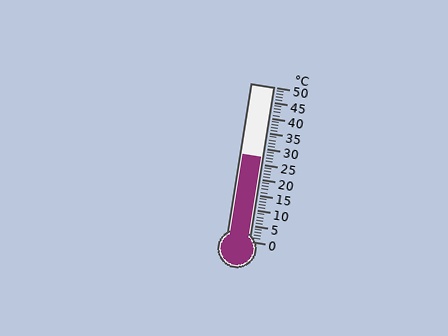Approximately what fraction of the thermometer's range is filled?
The thermometer is filled to approximately 55% of its range.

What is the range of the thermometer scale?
The thermometer scale ranges from 0°C to 50°C.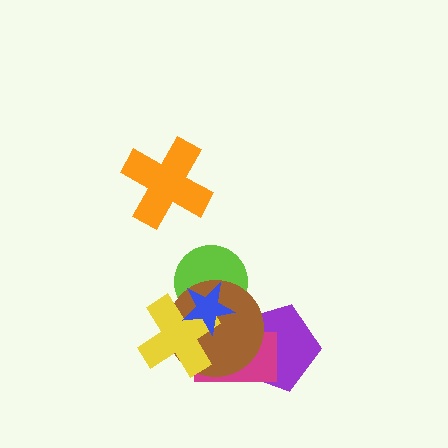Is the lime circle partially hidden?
Yes, it is partially covered by another shape.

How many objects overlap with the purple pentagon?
2 objects overlap with the purple pentagon.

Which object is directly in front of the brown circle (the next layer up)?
The yellow cross is directly in front of the brown circle.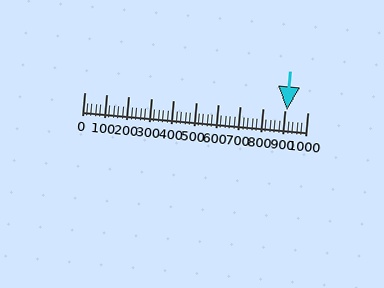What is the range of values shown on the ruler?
The ruler shows values from 0 to 1000.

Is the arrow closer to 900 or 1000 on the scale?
The arrow is closer to 900.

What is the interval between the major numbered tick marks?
The major tick marks are spaced 100 units apart.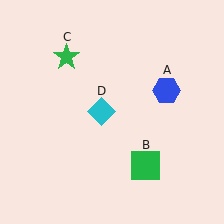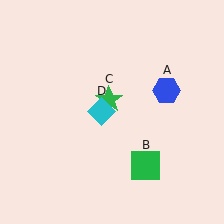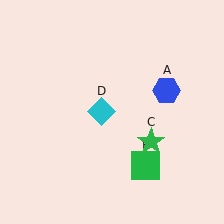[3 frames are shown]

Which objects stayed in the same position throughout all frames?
Blue hexagon (object A) and green square (object B) and cyan diamond (object D) remained stationary.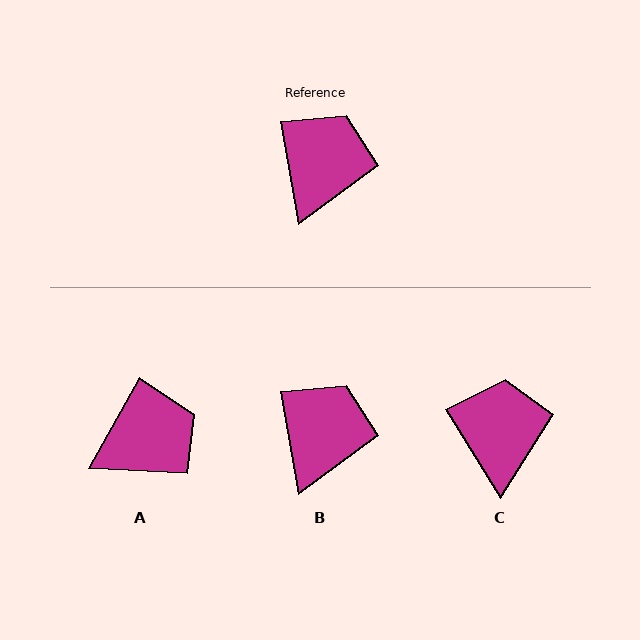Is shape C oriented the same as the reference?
No, it is off by about 21 degrees.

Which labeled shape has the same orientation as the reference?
B.